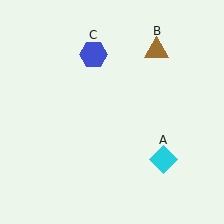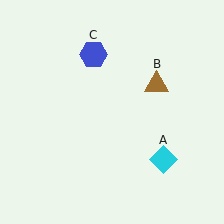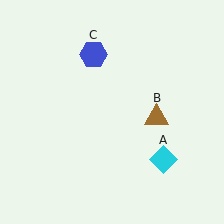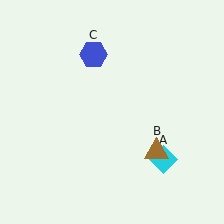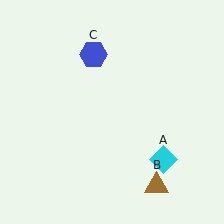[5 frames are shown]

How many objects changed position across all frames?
1 object changed position: brown triangle (object B).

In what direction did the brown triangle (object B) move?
The brown triangle (object B) moved down.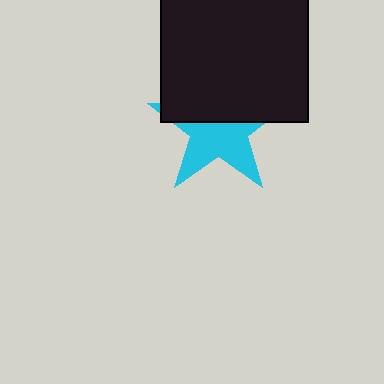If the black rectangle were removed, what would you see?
You would see the complete cyan star.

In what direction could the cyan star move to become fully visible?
The cyan star could move down. That would shift it out from behind the black rectangle entirely.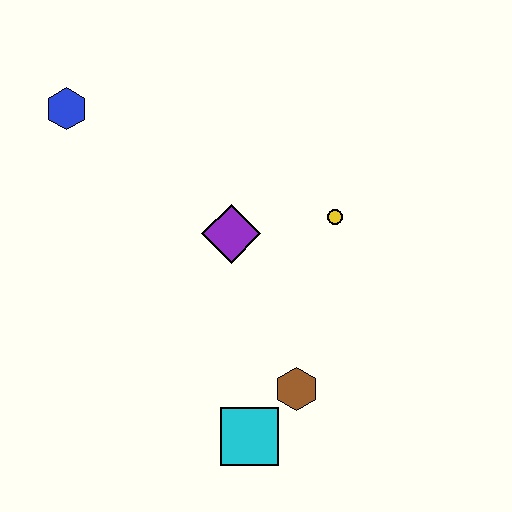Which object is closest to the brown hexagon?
The cyan square is closest to the brown hexagon.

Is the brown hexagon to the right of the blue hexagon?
Yes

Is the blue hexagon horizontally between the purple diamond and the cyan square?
No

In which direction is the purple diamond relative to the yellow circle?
The purple diamond is to the left of the yellow circle.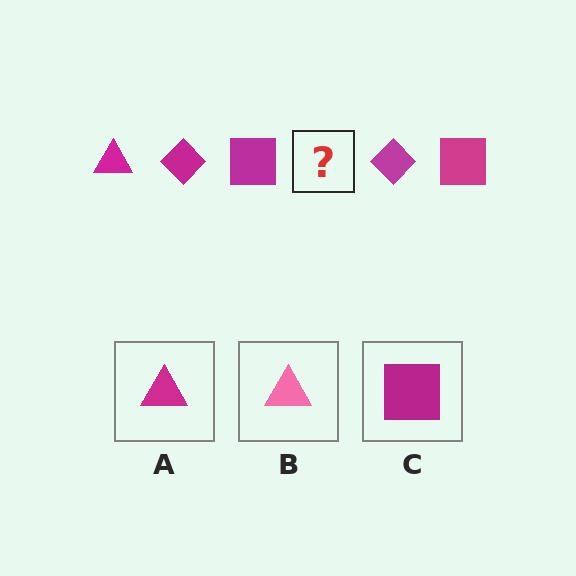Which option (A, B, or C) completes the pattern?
A.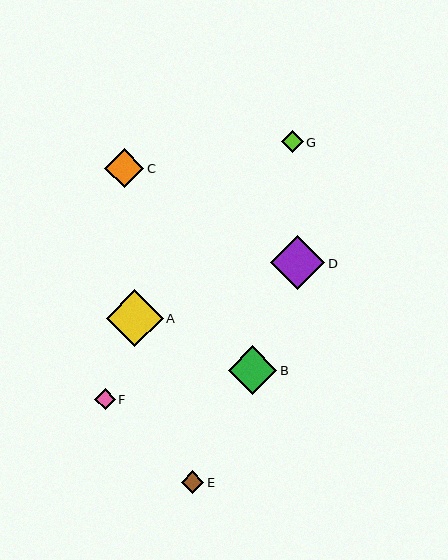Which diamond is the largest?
Diamond A is the largest with a size of approximately 57 pixels.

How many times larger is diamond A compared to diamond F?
Diamond A is approximately 2.8 times the size of diamond F.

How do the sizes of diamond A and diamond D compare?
Diamond A and diamond D are approximately the same size.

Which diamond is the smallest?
Diamond F is the smallest with a size of approximately 20 pixels.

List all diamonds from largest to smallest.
From largest to smallest: A, D, B, C, E, G, F.